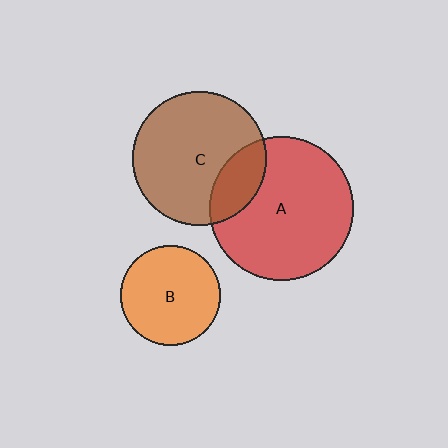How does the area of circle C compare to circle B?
Approximately 1.8 times.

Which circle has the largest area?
Circle A (red).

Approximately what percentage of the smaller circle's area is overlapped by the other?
Approximately 20%.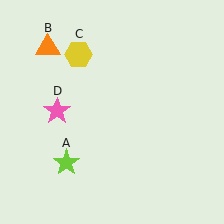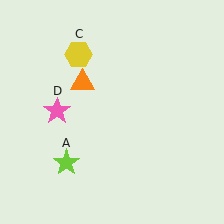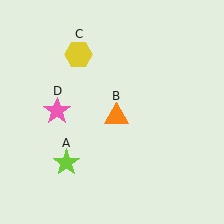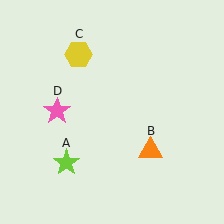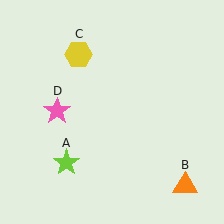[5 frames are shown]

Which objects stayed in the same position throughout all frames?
Lime star (object A) and yellow hexagon (object C) and pink star (object D) remained stationary.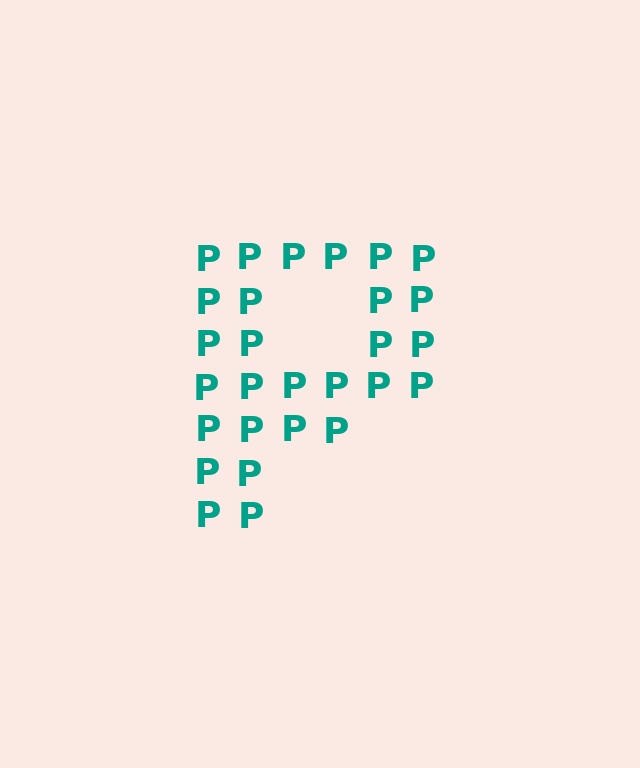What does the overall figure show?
The overall figure shows the letter P.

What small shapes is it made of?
It is made of small letter P's.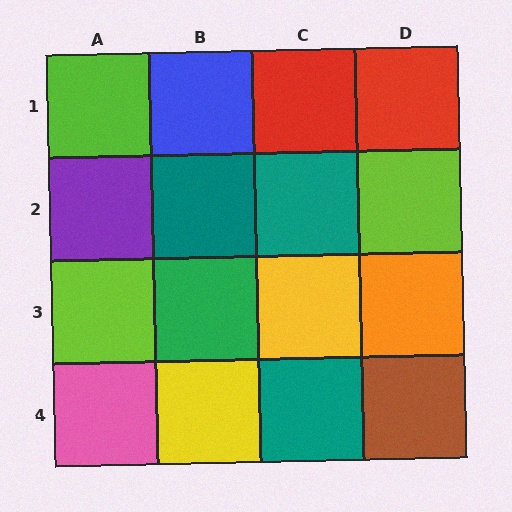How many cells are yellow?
2 cells are yellow.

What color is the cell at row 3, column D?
Orange.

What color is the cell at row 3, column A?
Lime.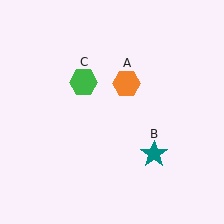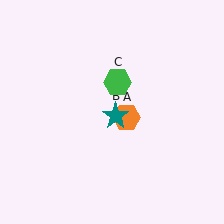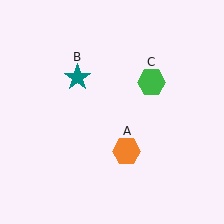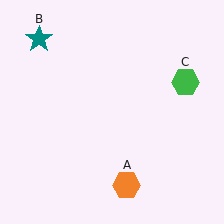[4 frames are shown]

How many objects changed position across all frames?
3 objects changed position: orange hexagon (object A), teal star (object B), green hexagon (object C).